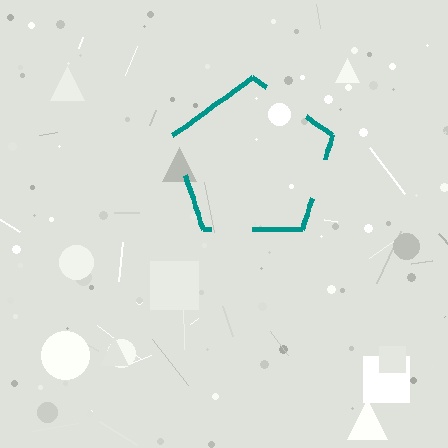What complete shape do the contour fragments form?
The contour fragments form a pentagon.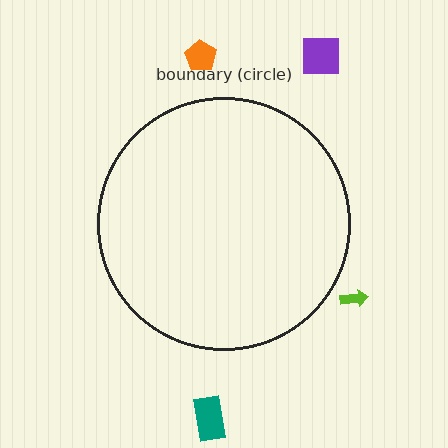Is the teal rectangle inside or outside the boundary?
Outside.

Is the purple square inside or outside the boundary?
Outside.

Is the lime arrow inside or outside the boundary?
Outside.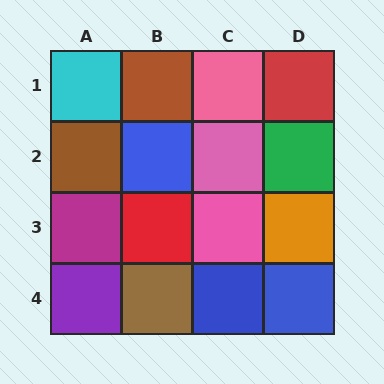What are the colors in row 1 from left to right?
Cyan, brown, pink, red.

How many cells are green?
1 cell is green.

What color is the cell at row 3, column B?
Red.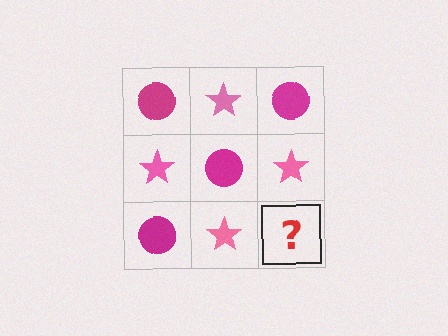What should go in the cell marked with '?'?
The missing cell should contain a magenta circle.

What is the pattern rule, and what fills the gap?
The rule is that it alternates magenta circle and pink star in a checkerboard pattern. The gap should be filled with a magenta circle.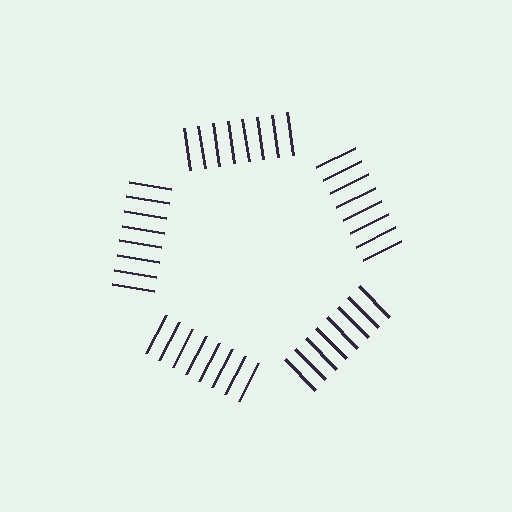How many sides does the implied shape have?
5 sides — the line-ends trace a pentagon.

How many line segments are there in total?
40 — 8 along each of the 5 edges.